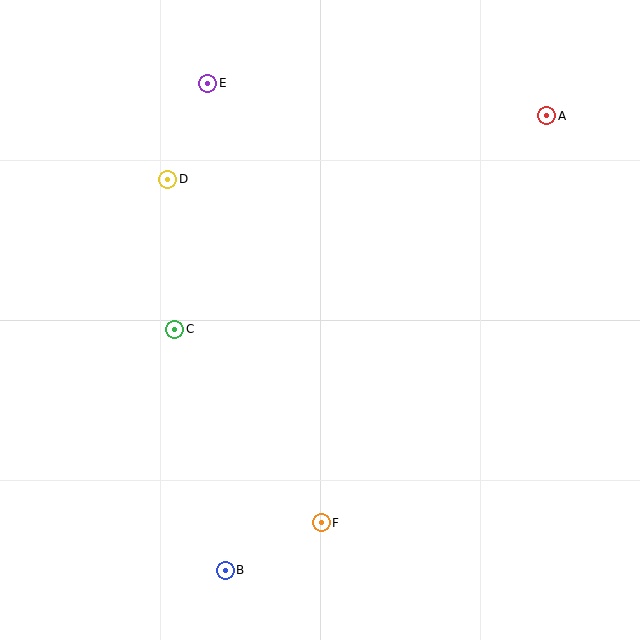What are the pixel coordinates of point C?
Point C is at (175, 329).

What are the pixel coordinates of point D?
Point D is at (168, 179).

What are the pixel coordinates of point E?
Point E is at (208, 83).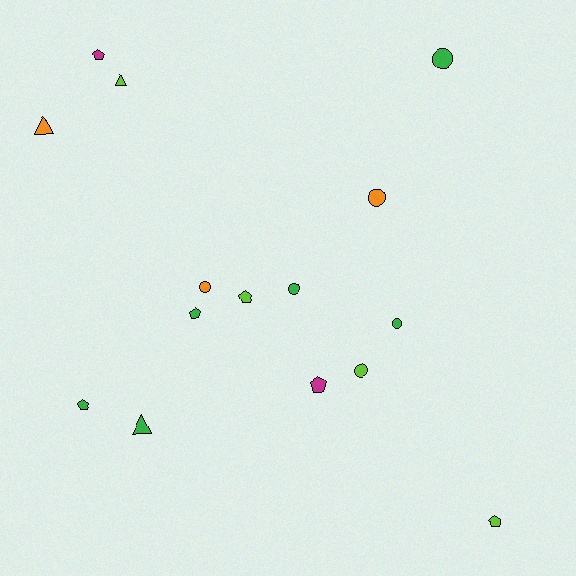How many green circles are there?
There are 3 green circles.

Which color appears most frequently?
Green, with 6 objects.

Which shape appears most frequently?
Circle, with 6 objects.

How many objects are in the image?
There are 15 objects.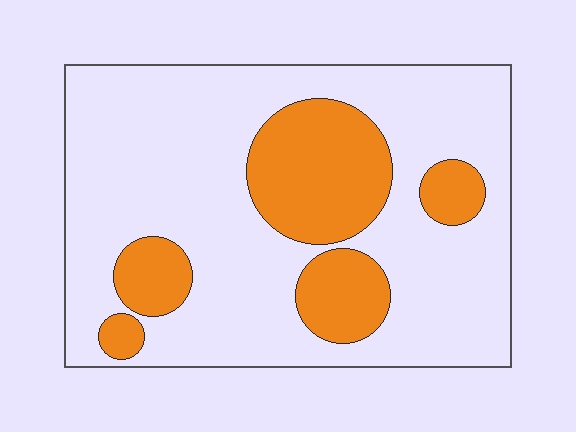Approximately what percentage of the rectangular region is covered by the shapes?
Approximately 25%.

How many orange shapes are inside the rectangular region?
5.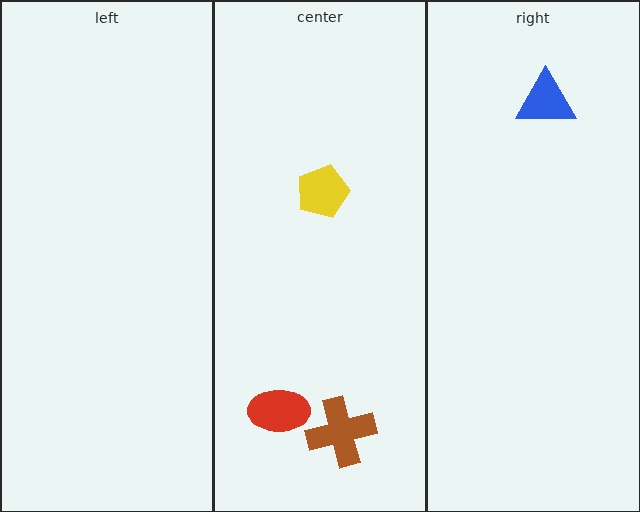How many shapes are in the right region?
1.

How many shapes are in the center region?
3.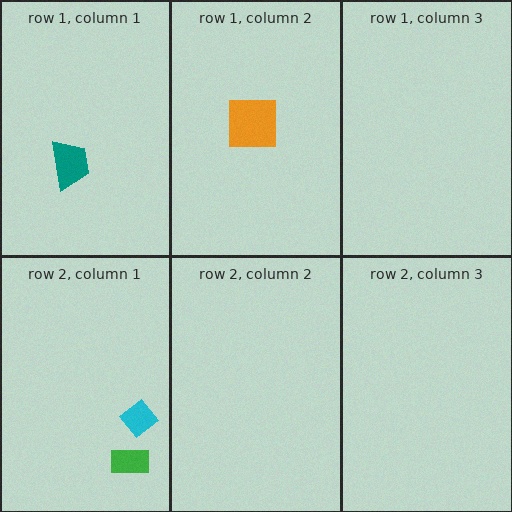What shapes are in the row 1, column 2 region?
The orange square.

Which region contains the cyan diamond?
The row 2, column 1 region.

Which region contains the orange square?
The row 1, column 2 region.